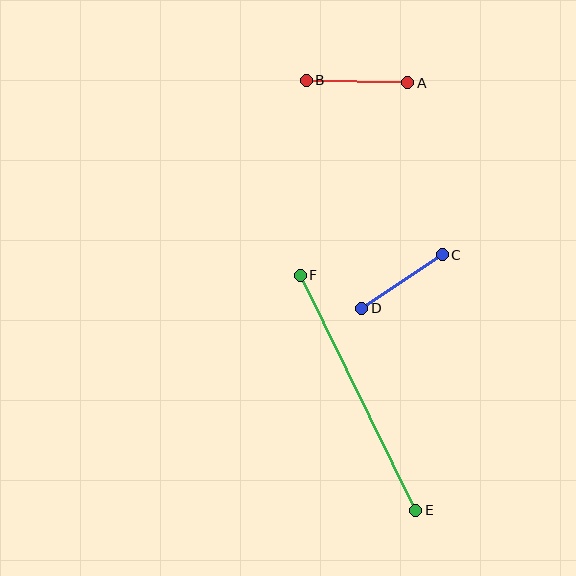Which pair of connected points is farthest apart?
Points E and F are farthest apart.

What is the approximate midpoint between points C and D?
The midpoint is at approximately (402, 282) pixels.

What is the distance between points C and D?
The distance is approximately 97 pixels.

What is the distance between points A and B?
The distance is approximately 102 pixels.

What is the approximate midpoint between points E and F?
The midpoint is at approximately (358, 393) pixels.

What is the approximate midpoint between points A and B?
The midpoint is at approximately (357, 81) pixels.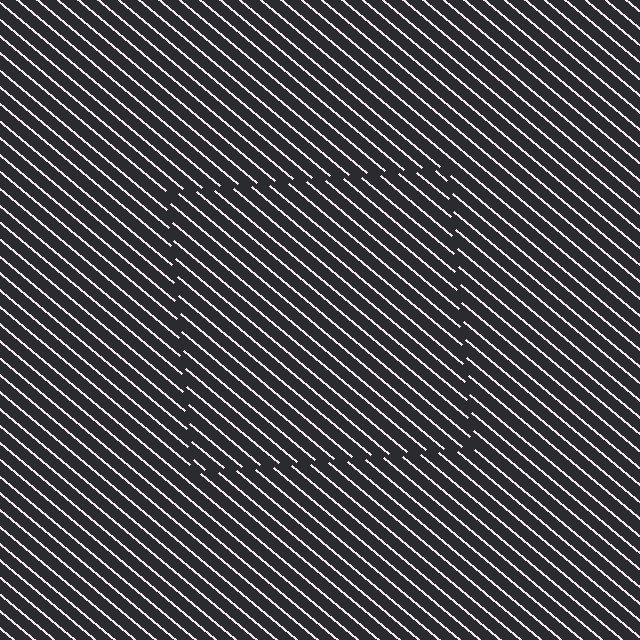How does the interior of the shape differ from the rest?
The interior of the shape contains the same grating, shifted by half a period — the contour is defined by the phase discontinuity where line-ends from the inner and outer gratings abut.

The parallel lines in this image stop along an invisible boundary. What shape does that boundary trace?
An illusory square. The interior of the shape contains the same grating, shifted by half a period — the contour is defined by the phase discontinuity where line-ends from the inner and outer gratings abut.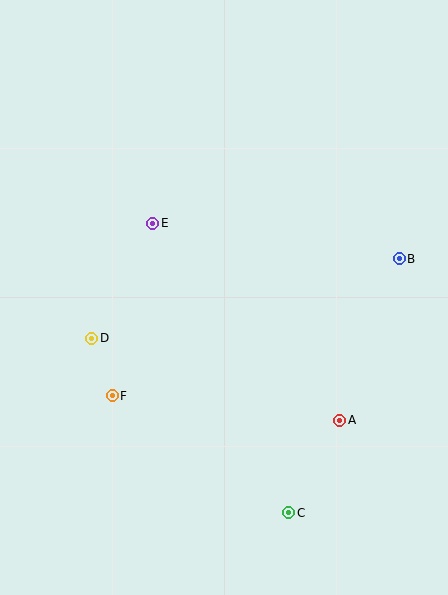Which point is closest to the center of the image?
Point E at (153, 223) is closest to the center.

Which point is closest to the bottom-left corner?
Point F is closest to the bottom-left corner.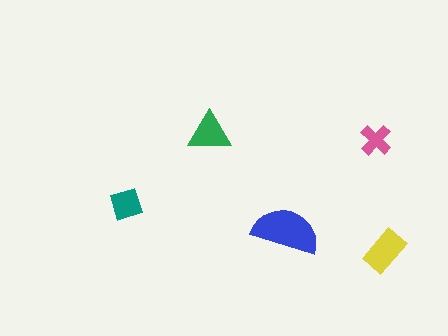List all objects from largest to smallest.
The blue semicircle, the yellow rectangle, the green triangle, the teal diamond, the pink cross.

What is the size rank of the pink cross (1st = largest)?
5th.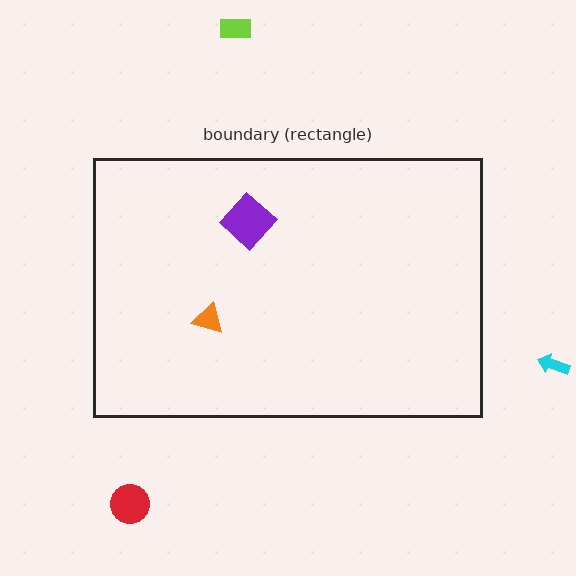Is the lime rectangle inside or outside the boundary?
Outside.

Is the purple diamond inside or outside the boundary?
Inside.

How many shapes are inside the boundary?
2 inside, 3 outside.